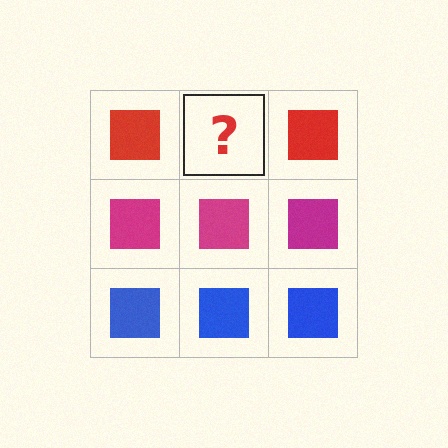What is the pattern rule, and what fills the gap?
The rule is that each row has a consistent color. The gap should be filled with a red square.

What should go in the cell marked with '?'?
The missing cell should contain a red square.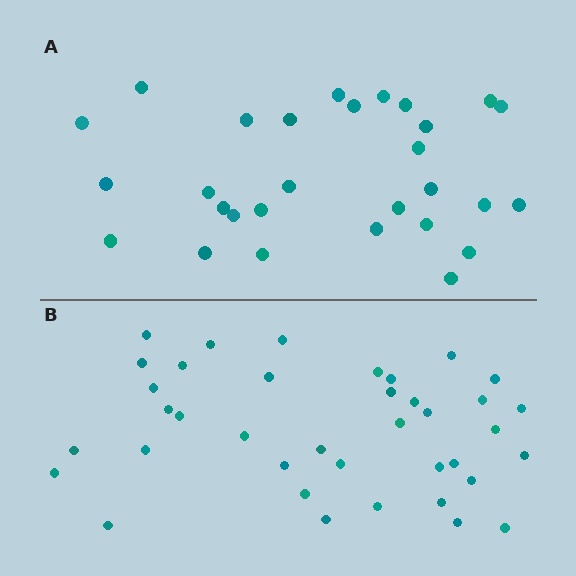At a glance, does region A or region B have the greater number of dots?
Region B (the bottom region) has more dots.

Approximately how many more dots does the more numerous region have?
Region B has roughly 8 or so more dots than region A.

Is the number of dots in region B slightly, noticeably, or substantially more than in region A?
Region B has noticeably more, but not dramatically so. The ratio is roughly 1.3 to 1.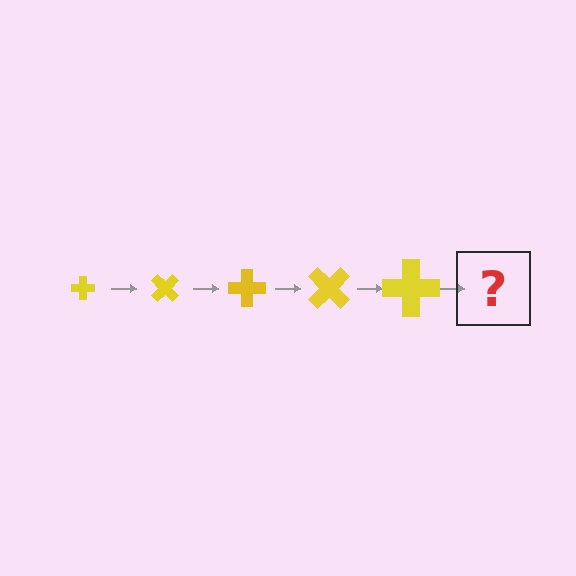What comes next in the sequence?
The next element should be a cross, larger than the previous one and rotated 225 degrees from the start.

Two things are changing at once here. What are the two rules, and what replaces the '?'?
The two rules are that the cross grows larger each step and it rotates 45 degrees each step. The '?' should be a cross, larger than the previous one and rotated 225 degrees from the start.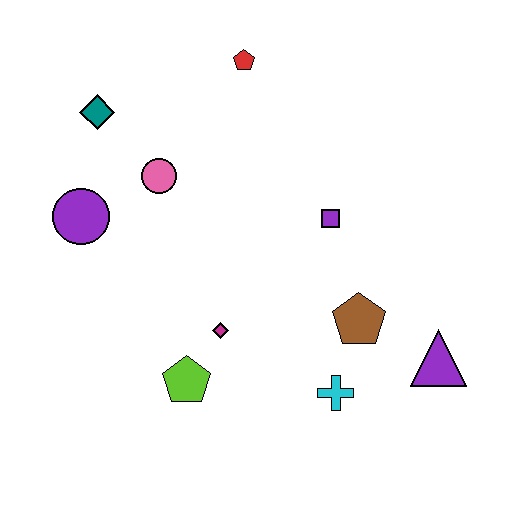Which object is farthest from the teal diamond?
The purple triangle is farthest from the teal diamond.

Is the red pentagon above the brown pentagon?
Yes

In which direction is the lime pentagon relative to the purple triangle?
The lime pentagon is to the left of the purple triangle.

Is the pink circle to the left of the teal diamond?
No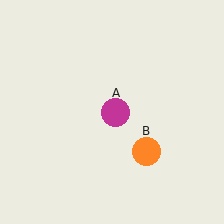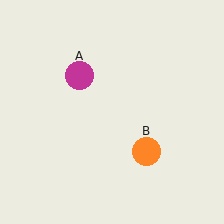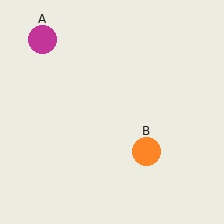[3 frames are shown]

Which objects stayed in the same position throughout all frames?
Orange circle (object B) remained stationary.